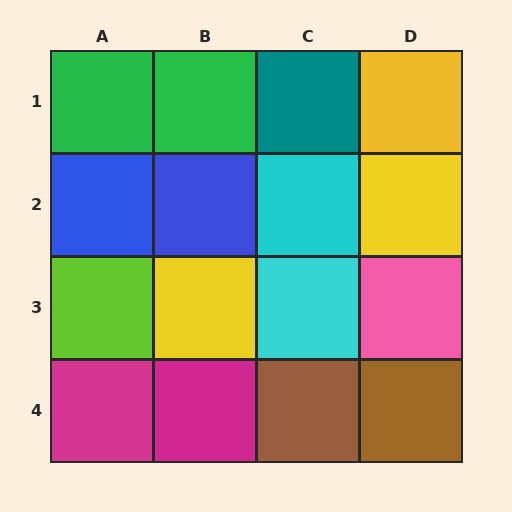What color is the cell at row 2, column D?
Yellow.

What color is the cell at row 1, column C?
Teal.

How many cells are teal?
1 cell is teal.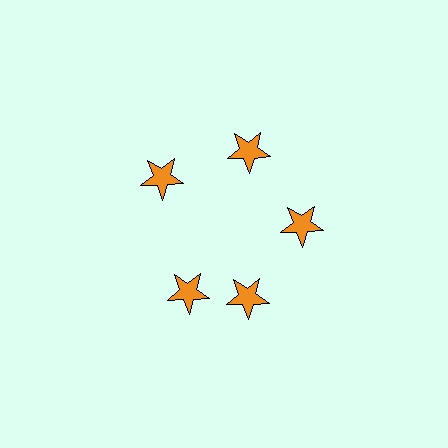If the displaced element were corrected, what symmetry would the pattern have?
It would have 5-fold rotational symmetry — the pattern would map onto itself every 72 degrees.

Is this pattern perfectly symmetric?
No. The 5 orange stars are arranged in a ring, but one element near the 8 o'clock position is rotated out of alignment along the ring, breaking the 5-fold rotational symmetry.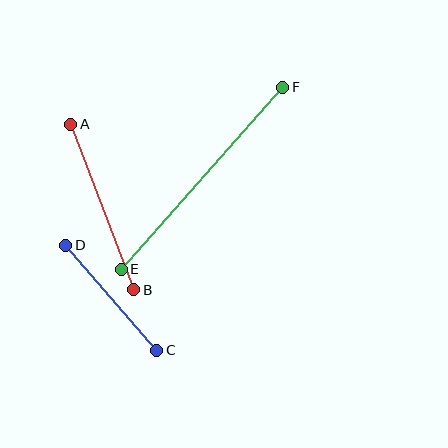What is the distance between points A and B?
The distance is approximately 177 pixels.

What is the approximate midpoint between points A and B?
The midpoint is at approximately (102, 207) pixels.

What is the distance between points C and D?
The distance is approximately 139 pixels.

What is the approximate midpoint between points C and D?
The midpoint is at approximately (111, 298) pixels.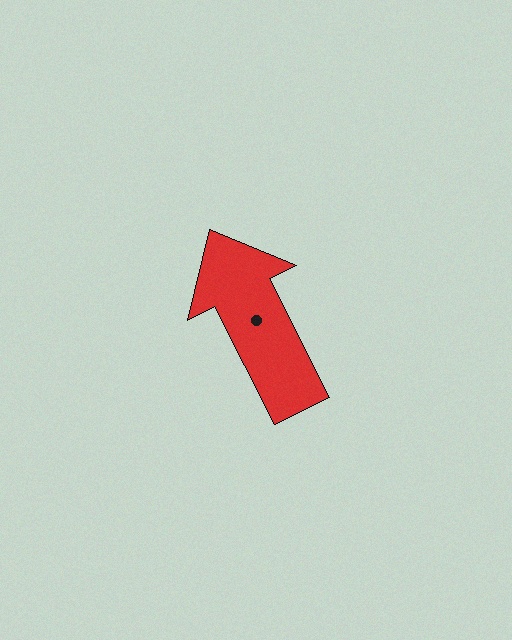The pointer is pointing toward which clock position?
Roughly 11 o'clock.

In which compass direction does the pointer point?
Northwest.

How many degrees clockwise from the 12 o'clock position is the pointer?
Approximately 333 degrees.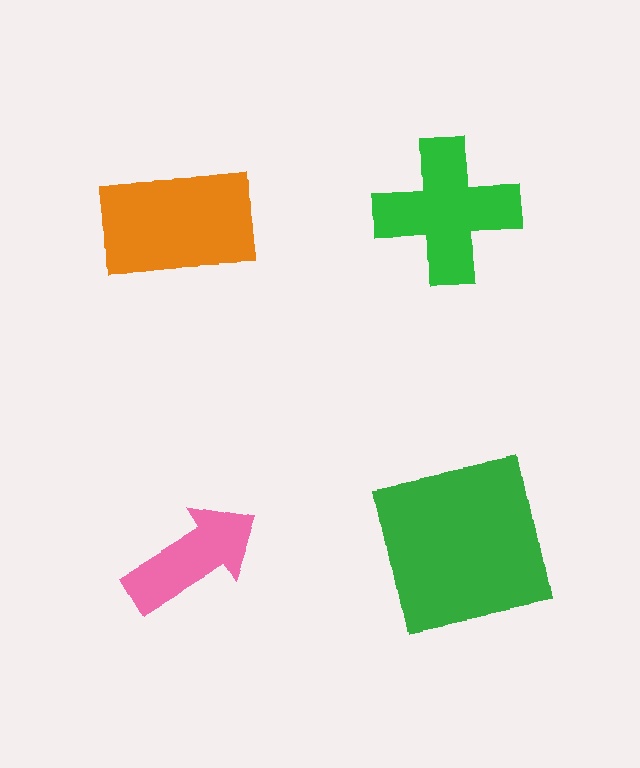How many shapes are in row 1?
2 shapes.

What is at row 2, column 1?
A pink arrow.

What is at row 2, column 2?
A green square.